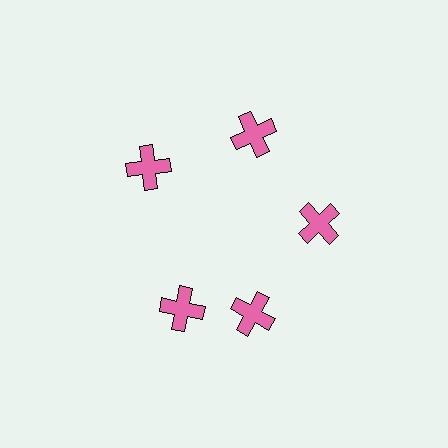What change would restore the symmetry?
The symmetry would be restored by rotating it back into even spacing with its neighbors so that all 5 crosses sit at equal angles and equal distance from the center.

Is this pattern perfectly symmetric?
No. The 5 pink crosses are arranged in a ring, but one element near the 8 o'clock position is rotated out of alignment along the ring, breaking the 5-fold rotational symmetry.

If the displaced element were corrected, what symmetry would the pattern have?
It would have 5-fold rotational symmetry — the pattern would map onto itself every 72 degrees.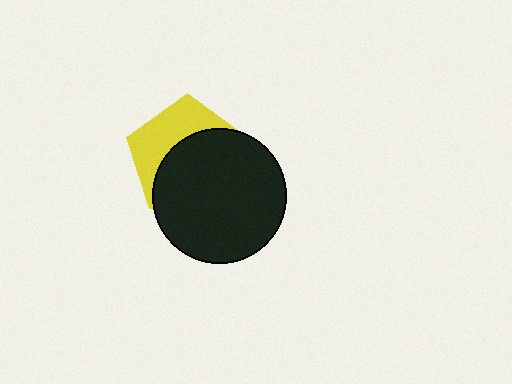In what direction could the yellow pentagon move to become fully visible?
The yellow pentagon could move toward the upper-left. That would shift it out from behind the black circle entirely.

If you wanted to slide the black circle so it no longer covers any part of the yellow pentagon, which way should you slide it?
Slide it toward the lower-right — that is the most direct way to separate the two shapes.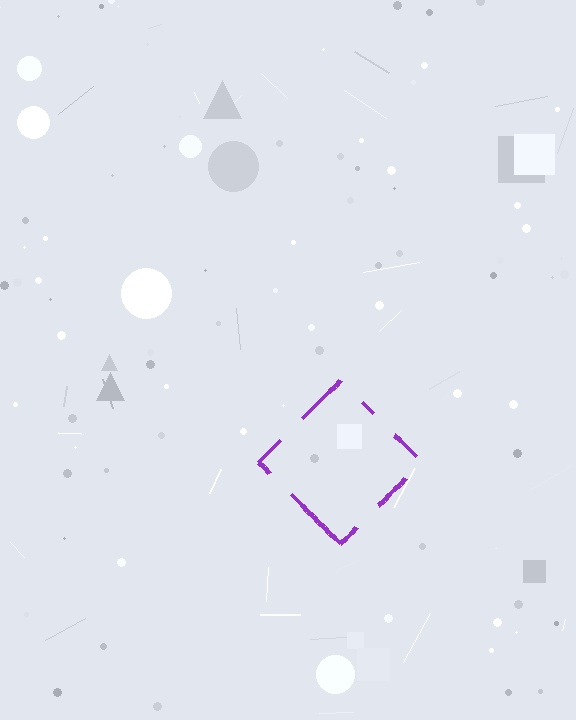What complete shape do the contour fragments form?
The contour fragments form a diamond.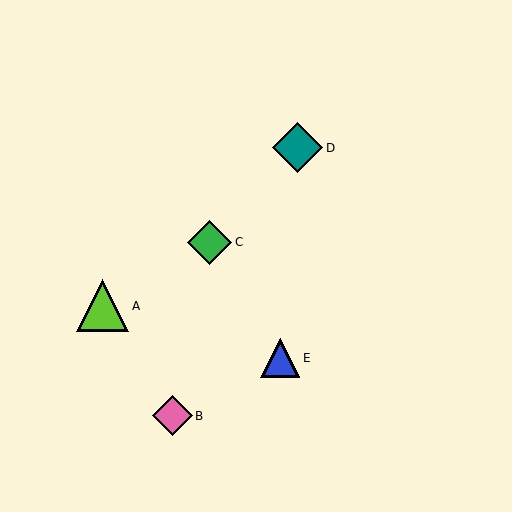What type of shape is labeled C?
Shape C is a green diamond.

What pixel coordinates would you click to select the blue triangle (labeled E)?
Click at (280, 358) to select the blue triangle E.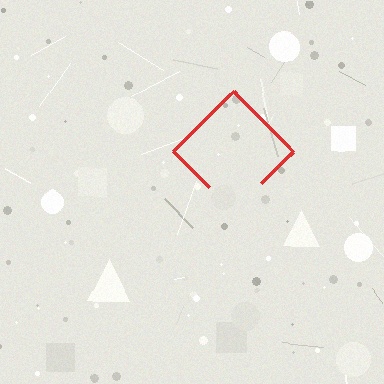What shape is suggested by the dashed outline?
The dashed outline suggests a diamond.